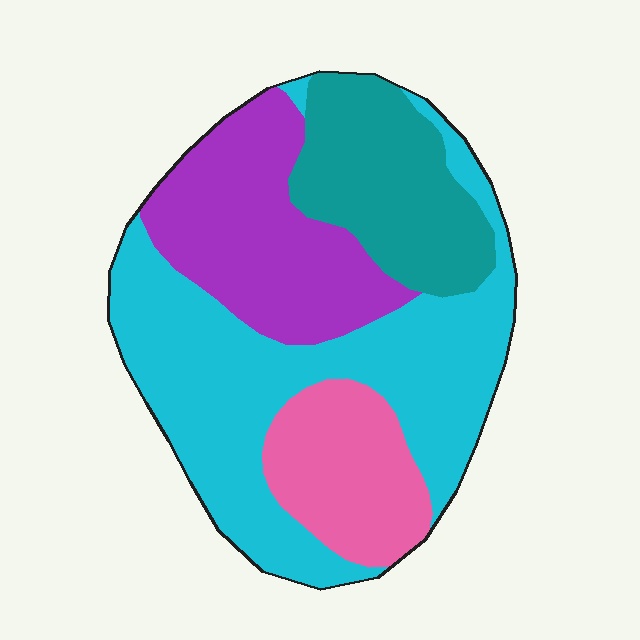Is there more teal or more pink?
Teal.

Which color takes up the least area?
Pink, at roughly 15%.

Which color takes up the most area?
Cyan, at roughly 45%.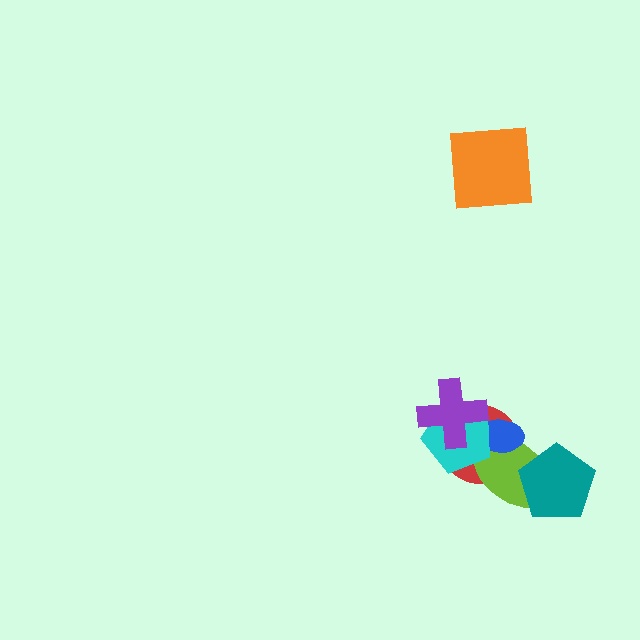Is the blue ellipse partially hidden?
Yes, it is partially covered by another shape.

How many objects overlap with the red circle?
4 objects overlap with the red circle.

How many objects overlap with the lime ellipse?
4 objects overlap with the lime ellipse.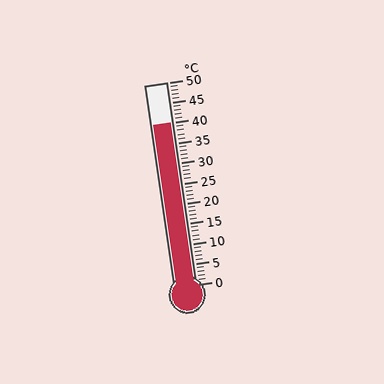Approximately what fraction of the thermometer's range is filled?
The thermometer is filled to approximately 80% of its range.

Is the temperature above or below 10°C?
The temperature is above 10°C.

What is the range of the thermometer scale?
The thermometer scale ranges from 0°C to 50°C.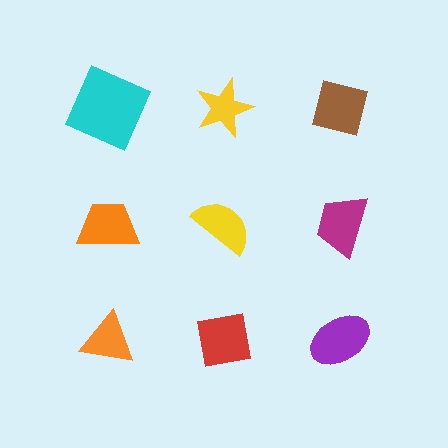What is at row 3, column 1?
An orange triangle.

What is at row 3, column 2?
A red square.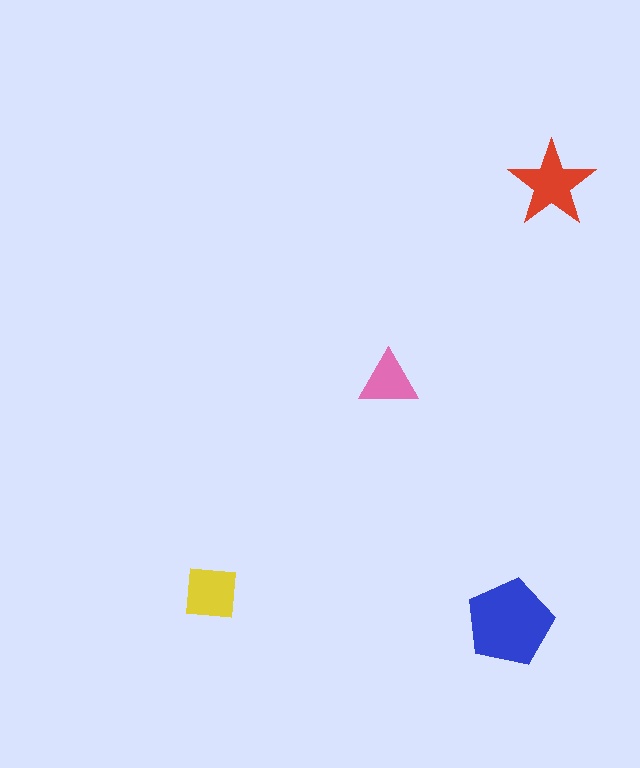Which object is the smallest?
The pink triangle.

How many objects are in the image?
There are 4 objects in the image.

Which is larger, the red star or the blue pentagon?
The blue pentagon.